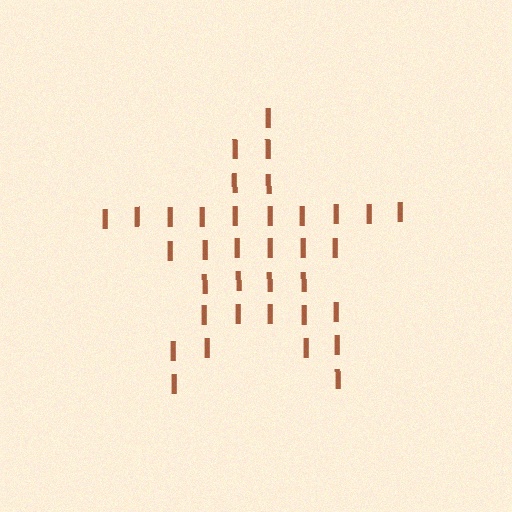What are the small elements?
The small elements are letter I's.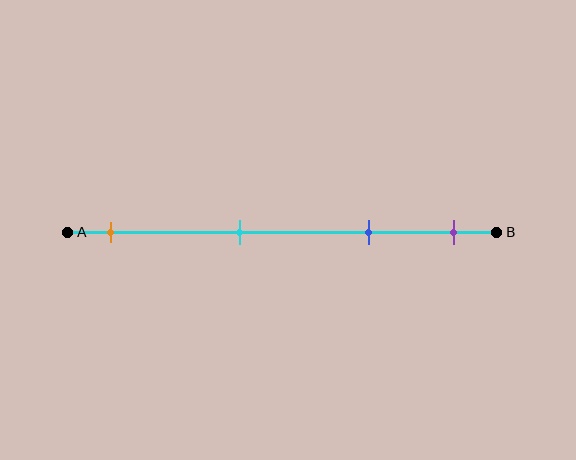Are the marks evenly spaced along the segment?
No, the marks are not evenly spaced.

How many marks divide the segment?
There are 4 marks dividing the segment.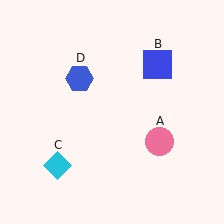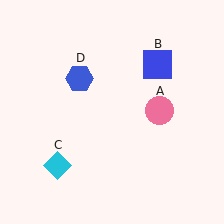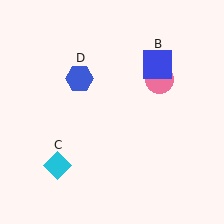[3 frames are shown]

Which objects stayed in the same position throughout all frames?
Blue square (object B) and cyan diamond (object C) and blue hexagon (object D) remained stationary.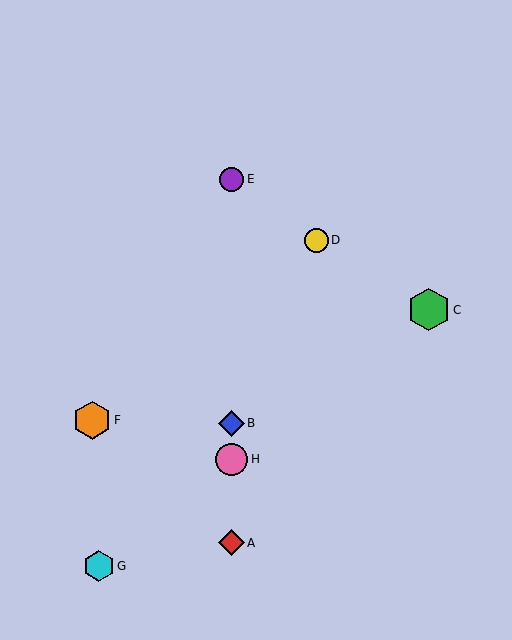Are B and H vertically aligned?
Yes, both are at x≈232.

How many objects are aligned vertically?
4 objects (A, B, E, H) are aligned vertically.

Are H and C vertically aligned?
No, H is at x≈232 and C is at x≈429.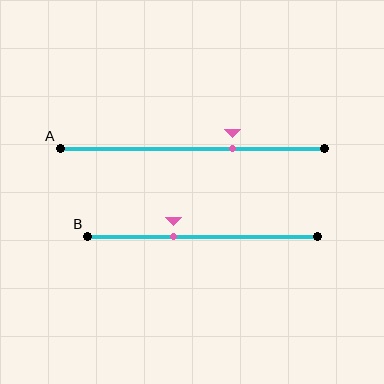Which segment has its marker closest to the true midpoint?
Segment B has its marker closest to the true midpoint.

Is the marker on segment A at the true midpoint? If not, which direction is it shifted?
No, the marker on segment A is shifted to the right by about 15% of the segment length.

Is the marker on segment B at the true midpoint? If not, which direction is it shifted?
No, the marker on segment B is shifted to the left by about 12% of the segment length.